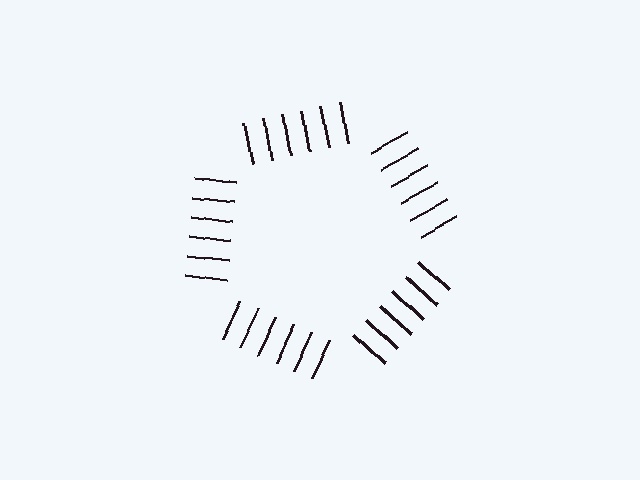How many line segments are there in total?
30 — 6 along each of the 5 edges.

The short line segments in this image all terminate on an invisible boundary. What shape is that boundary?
An illusory pentagon — the line segments terminate on its edges but no continuous stroke is drawn.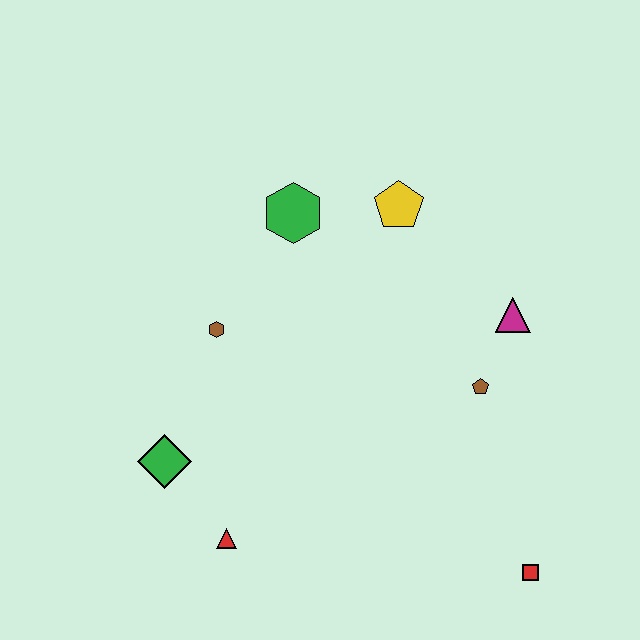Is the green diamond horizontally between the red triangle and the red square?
No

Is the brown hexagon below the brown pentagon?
No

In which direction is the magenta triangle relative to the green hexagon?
The magenta triangle is to the right of the green hexagon.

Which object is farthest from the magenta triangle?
The green diamond is farthest from the magenta triangle.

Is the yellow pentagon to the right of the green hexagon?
Yes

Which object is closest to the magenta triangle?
The brown pentagon is closest to the magenta triangle.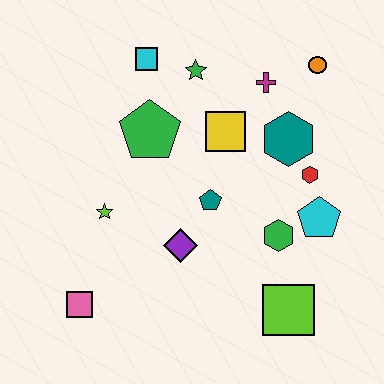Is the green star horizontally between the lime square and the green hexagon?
No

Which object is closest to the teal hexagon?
The red hexagon is closest to the teal hexagon.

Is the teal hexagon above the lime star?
Yes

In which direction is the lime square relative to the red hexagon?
The lime square is below the red hexagon.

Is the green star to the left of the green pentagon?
No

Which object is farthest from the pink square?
The orange circle is farthest from the pink square.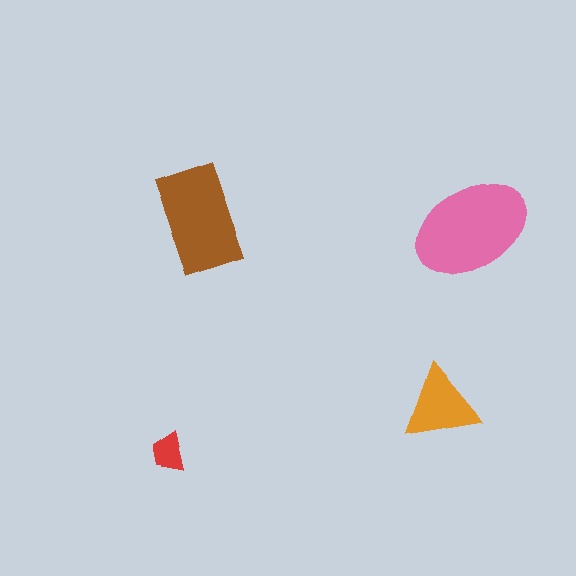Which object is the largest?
The pink ellipse.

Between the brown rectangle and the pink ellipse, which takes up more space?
The pink ellipse.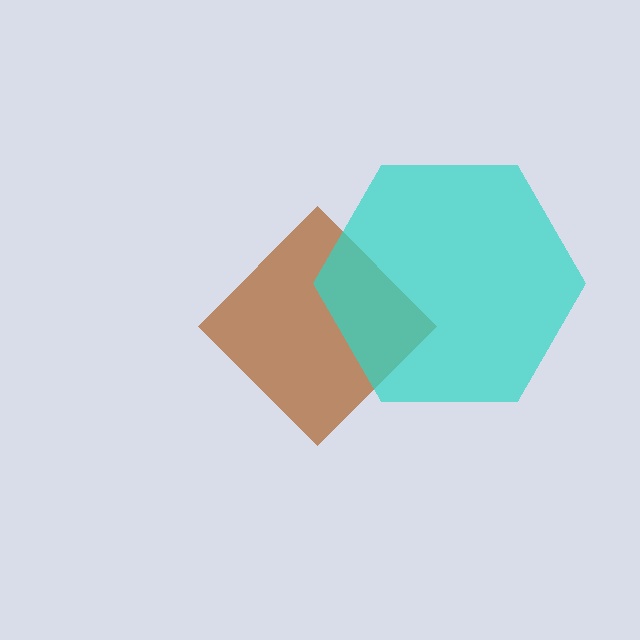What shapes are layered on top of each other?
The layered shapes are: a brown diamond, a cyan hexagon.